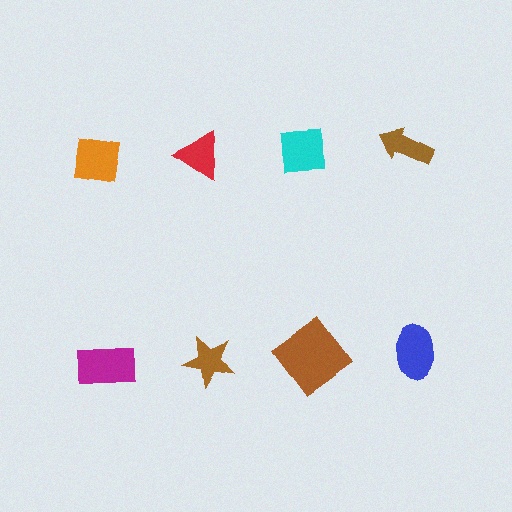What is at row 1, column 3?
A cyan square.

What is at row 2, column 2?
A brown star.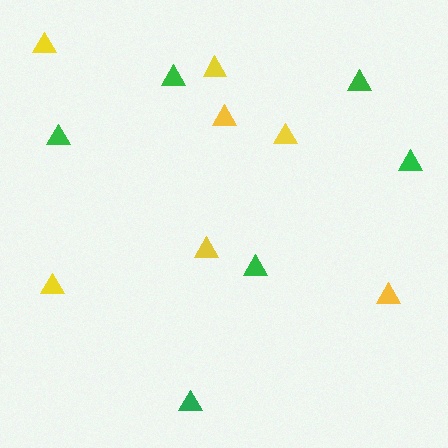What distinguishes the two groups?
There are 2 groups: one group of green triangles (6) and one group of yellow triangles (7).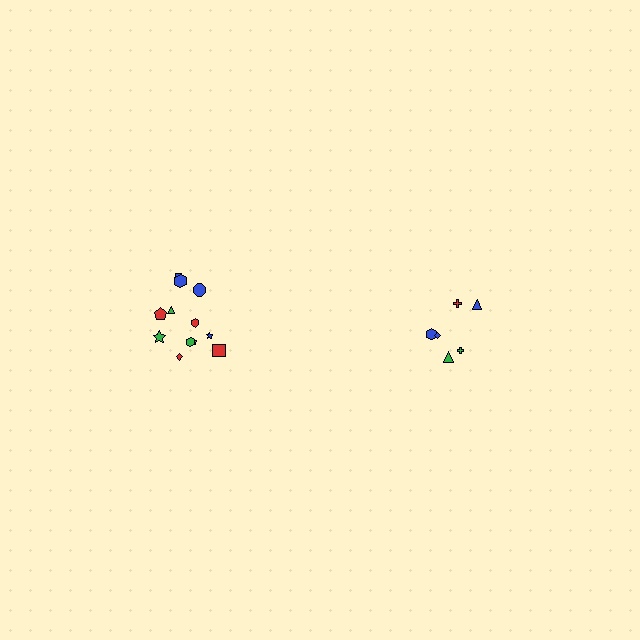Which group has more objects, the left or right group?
The left group.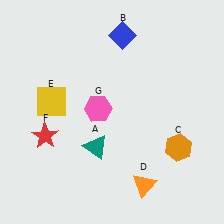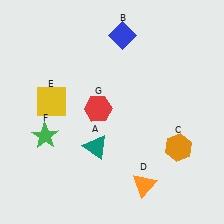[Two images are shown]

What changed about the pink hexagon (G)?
In Image 1, G is pink. In Image 2, it changed to red.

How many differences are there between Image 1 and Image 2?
There are 2 differences between the two images.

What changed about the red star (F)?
In Image 1, F is red. In Image 2, it changed to green.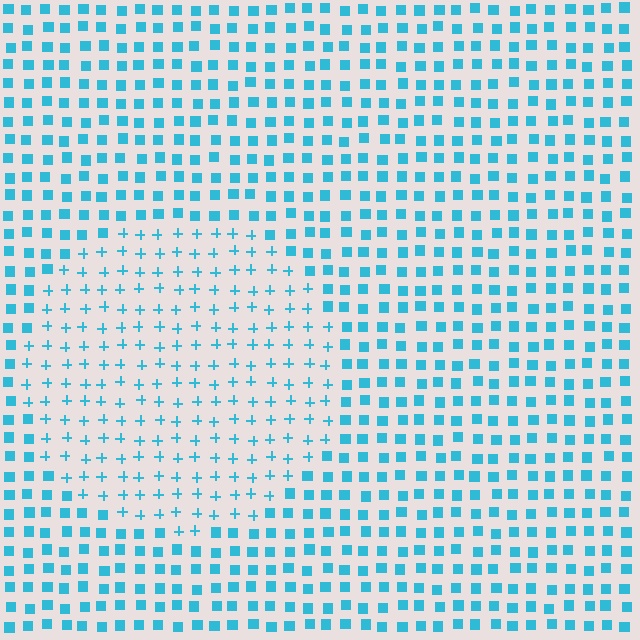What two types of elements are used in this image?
The image uses plus signs inside the circle region and squares outside it.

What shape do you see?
I see a circle.